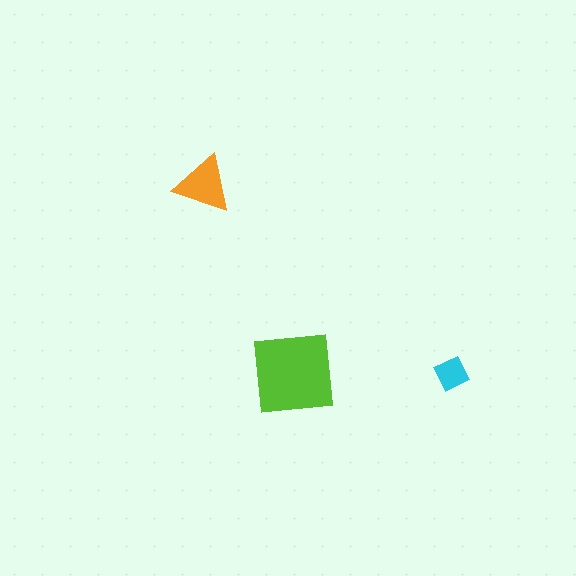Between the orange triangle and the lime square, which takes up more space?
The lime square.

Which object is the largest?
The lime square.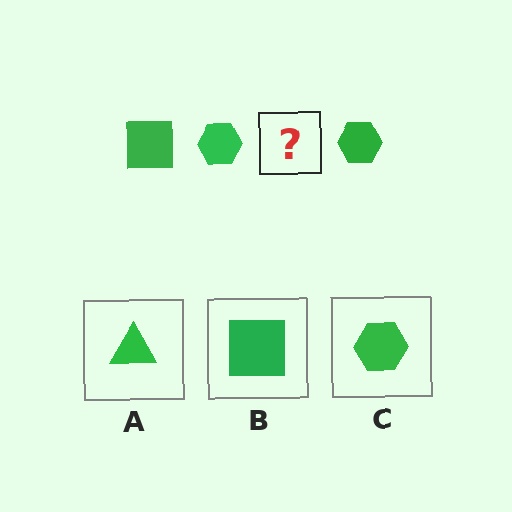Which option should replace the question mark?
Option B.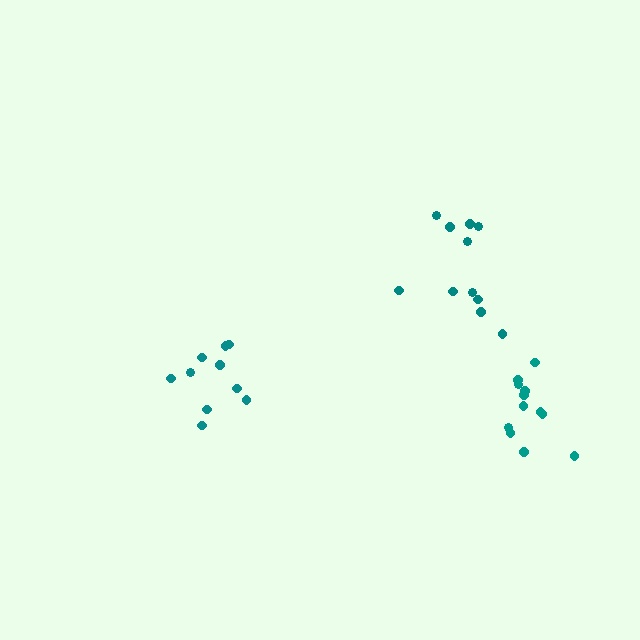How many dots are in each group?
Group 1: 11 dots, Group 2: 10 dots, Group 3: 12 dots (33 total).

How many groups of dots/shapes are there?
There are 3 groups.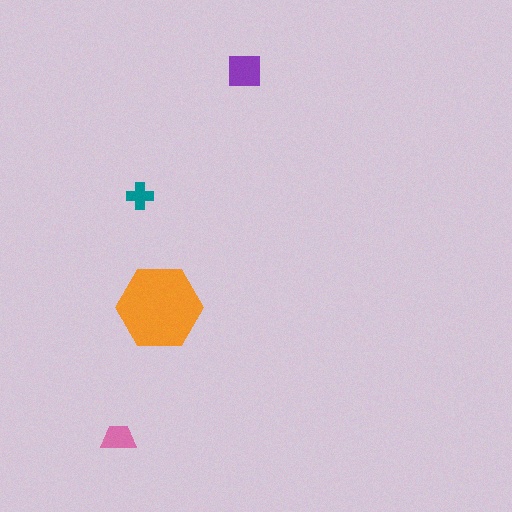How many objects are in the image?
There are 4 objects in the image.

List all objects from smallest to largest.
The teal cross, the pink trapezoid, the purple square, the orange hexagon.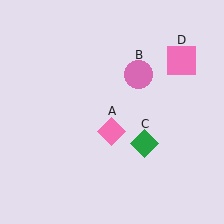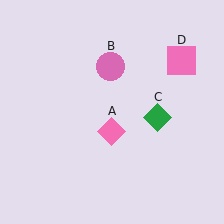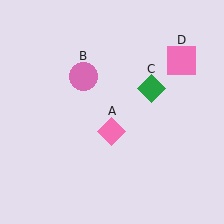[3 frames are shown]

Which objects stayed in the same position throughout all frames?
Pink diamond (object A) and pink square (object D) remained stationary.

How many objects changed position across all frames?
2 objects changed position: pink circle (object B), green diamond (object C).